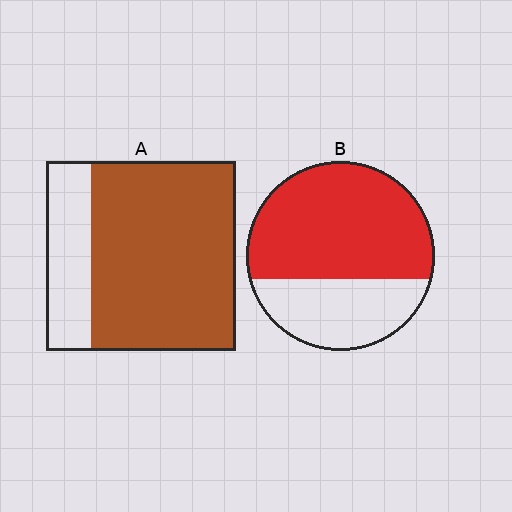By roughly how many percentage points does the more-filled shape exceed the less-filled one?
By roughly 10 percentage points (A over B).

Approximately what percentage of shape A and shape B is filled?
A is approximately 75% and B is approximately 65%.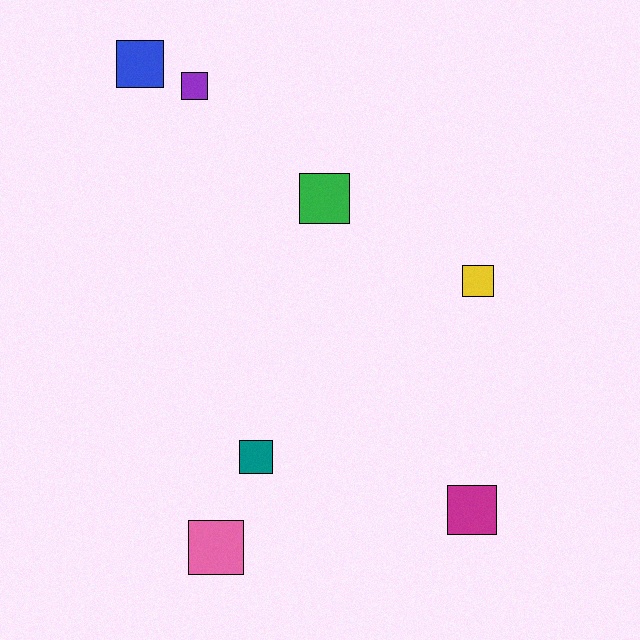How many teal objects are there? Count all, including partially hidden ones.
There is 1 teal object.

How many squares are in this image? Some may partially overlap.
There are 7 squares.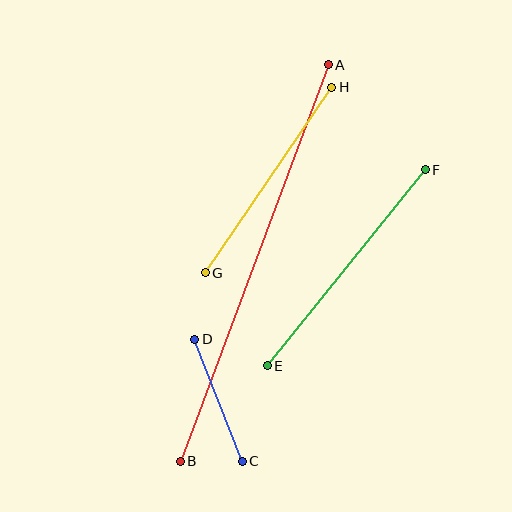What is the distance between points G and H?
The distance is approximately 224 pixels.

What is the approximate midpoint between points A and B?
The midpoint is at approximately (254, 263) pixels.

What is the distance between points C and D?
The distance is approximately 131 pixels.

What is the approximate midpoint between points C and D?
The midpoint is at approximately (218, 400) pixels.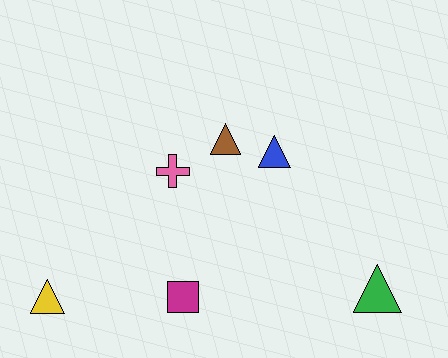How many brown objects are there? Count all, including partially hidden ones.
There is 1 brown object.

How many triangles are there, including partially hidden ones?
There are 4 triangles.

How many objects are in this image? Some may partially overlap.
There are 6 objects.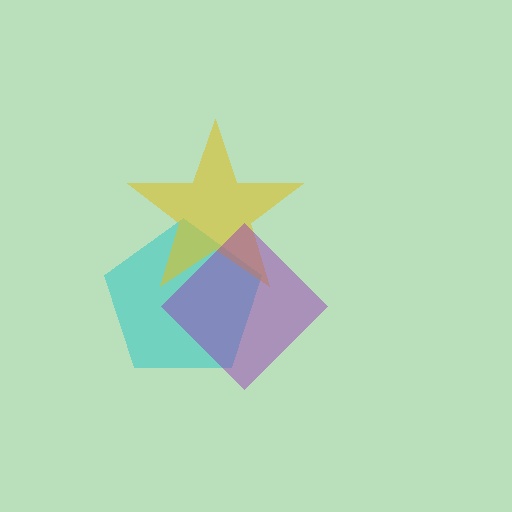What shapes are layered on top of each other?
The layered shapes are: a cyan pentagon, a yellow star, a purple diamond.